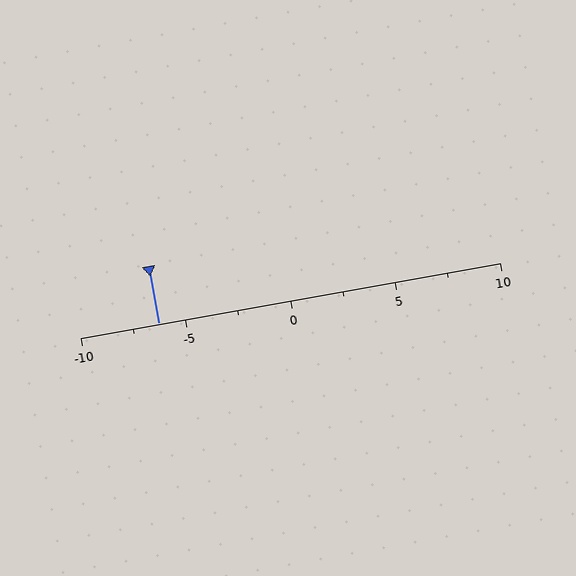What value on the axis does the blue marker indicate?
The marker indicates approximately -6.2.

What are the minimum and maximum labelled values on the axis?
The axis runs from -10 to 10.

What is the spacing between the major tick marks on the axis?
The major ticks are spaced 5 apart.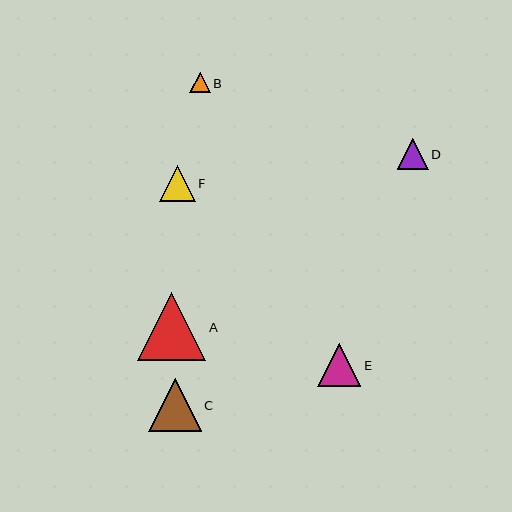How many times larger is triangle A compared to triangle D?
Triangle A is approximately 2.2 times the size of triangle D.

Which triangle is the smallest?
Triangle B is the smallest with a size of approximately 20 pixels.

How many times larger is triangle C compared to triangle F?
Triangle C is approximately 1.5 times the size of triangle F.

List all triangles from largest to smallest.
From largest to smallest: A, C, E, F, D, B.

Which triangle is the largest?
Triangle A is the largest with a size of approximately 68 pixels.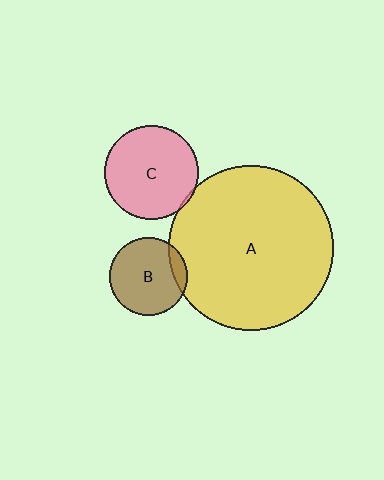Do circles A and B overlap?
Yes.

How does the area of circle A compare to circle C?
Approximately 3.1 times.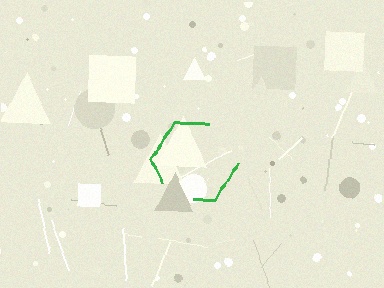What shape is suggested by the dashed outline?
The dashed outline suggests a hexagon.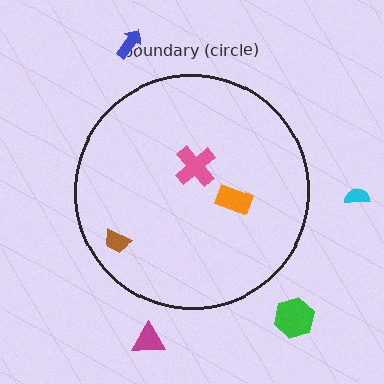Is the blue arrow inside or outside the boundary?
Outside.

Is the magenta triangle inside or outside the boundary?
Outside.